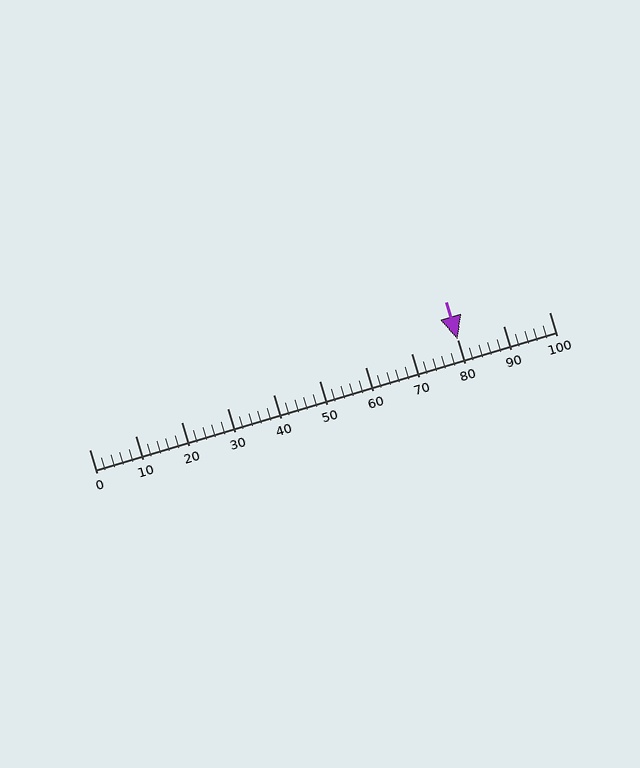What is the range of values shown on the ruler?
The ruler shows values from 0 to 100.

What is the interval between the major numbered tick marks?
The major tick marks are spaced 10 units apart.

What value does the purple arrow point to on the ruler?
The purple arrow points to approximately 80.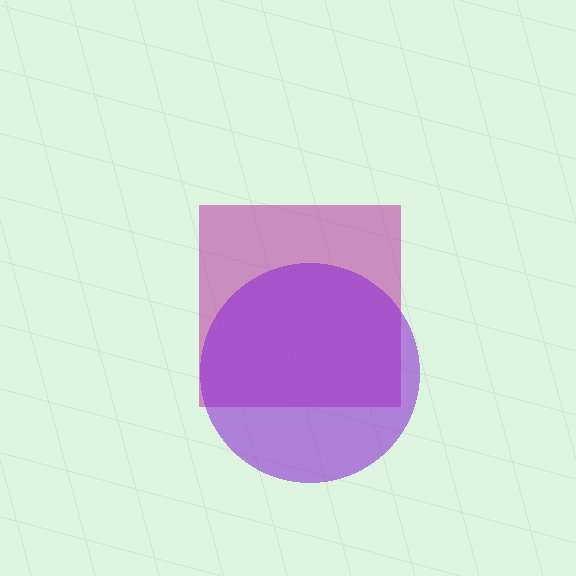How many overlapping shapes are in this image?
There are 2 overlapping shapes in the image.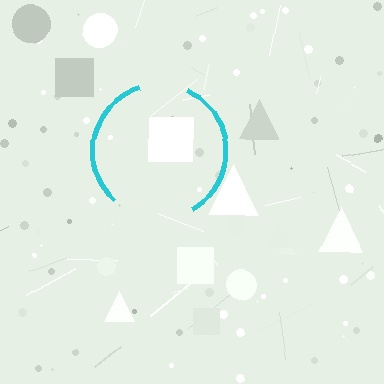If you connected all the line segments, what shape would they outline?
They would outline a circle.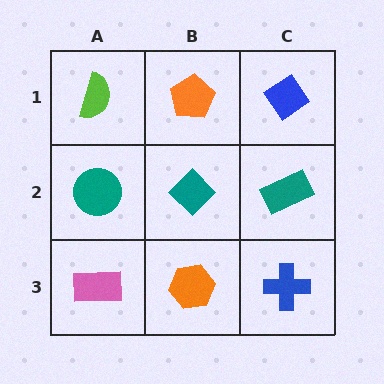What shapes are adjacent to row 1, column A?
A teal circle (row 2, column A), an orange pentagon (row 1, column B).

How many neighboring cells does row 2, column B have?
4.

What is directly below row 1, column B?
A teal diamond.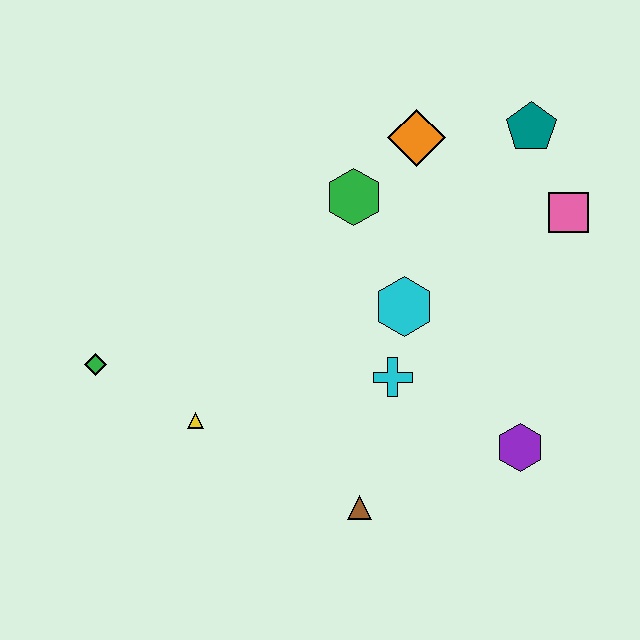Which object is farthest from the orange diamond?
The green diamond is farthest from the orange diamond.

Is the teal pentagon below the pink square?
No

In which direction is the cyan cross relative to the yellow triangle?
The cyan cross is to the right of the yellow triangle.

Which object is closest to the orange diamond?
The green hexagon is closest to the orange diamond.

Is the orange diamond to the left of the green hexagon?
No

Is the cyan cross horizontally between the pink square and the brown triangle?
Yes